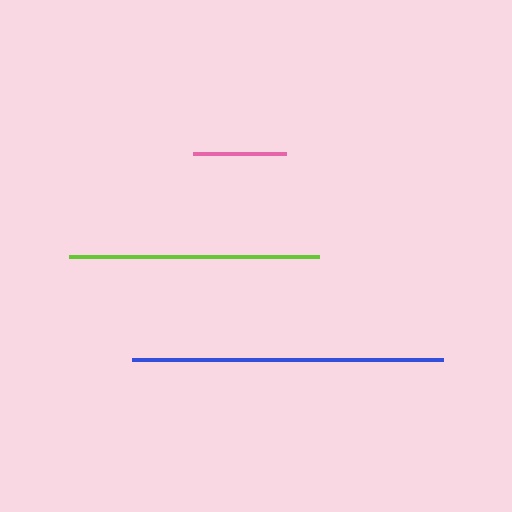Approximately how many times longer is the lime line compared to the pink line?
The lime line is approximately 2.7 times the length of the pink line.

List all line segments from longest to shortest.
From longest to shortest: blue, lime, pink.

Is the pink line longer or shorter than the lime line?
The lime line is longer than the pink line.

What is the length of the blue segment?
The blue segment is approximately 312 pixels long.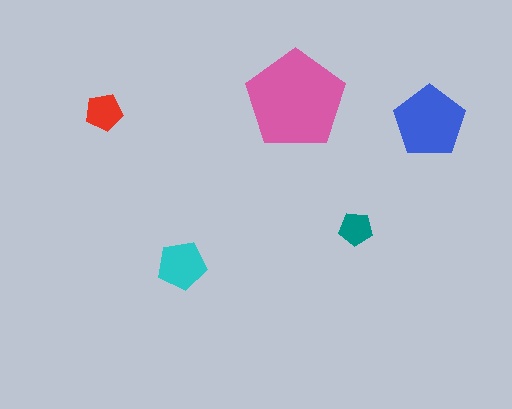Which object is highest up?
The pink pentagon is topmost.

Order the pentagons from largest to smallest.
the pink one, the blue one, the cyan one, the red one, the teal one.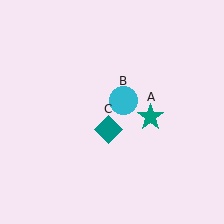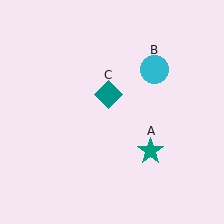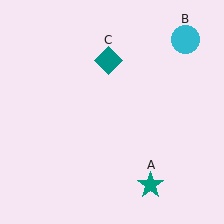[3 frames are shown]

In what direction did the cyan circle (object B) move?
The cyan circle (object B) moved up and to the right.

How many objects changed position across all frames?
3 objects changed position: teal star (object A), cyan circle (object B), teal diamond (object C).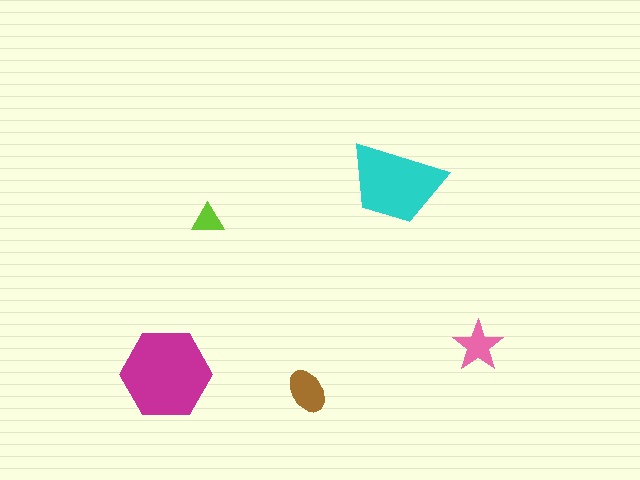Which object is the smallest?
The lime triangle.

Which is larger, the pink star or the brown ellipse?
The brown ellipse.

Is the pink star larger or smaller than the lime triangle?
Larger.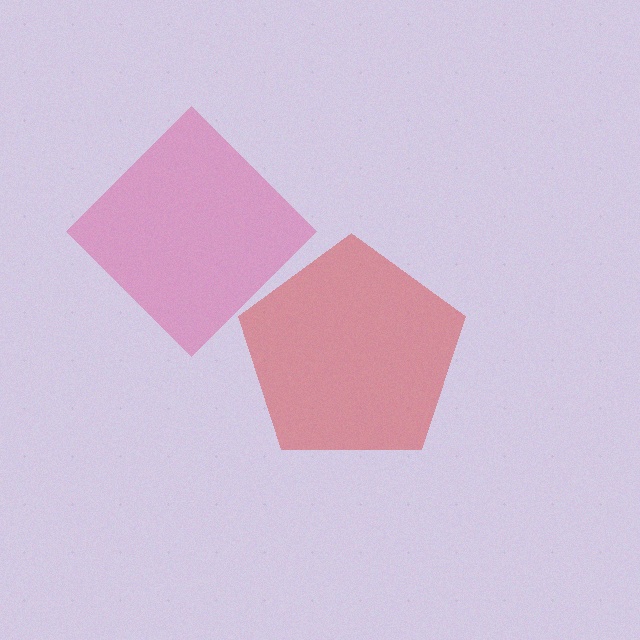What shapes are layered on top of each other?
The layered shapes are: a red pentagon, a pink diamond.